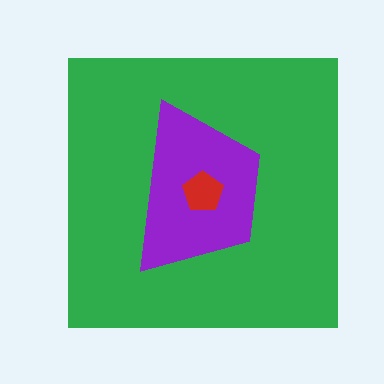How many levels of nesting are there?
3.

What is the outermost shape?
The green square.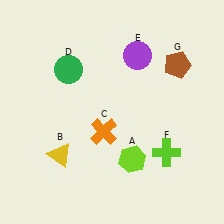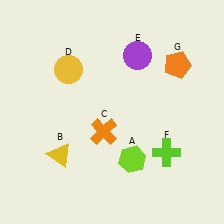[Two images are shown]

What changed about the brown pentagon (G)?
In Image 1, G is brown. In Image 2, it changed to orange.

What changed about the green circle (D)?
In Image 1, D is green. In Image 2, it changed to yellow.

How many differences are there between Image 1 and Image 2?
There are 2 differences between the two images.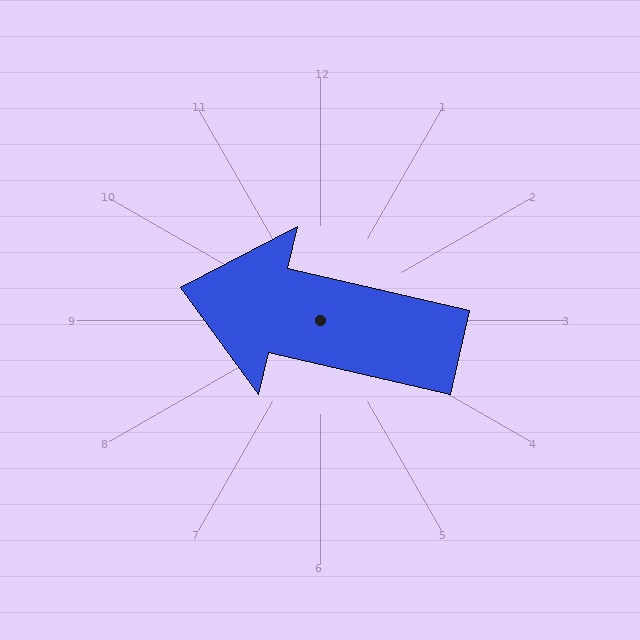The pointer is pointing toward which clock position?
Roughly 9 o'clock.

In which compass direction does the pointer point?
West.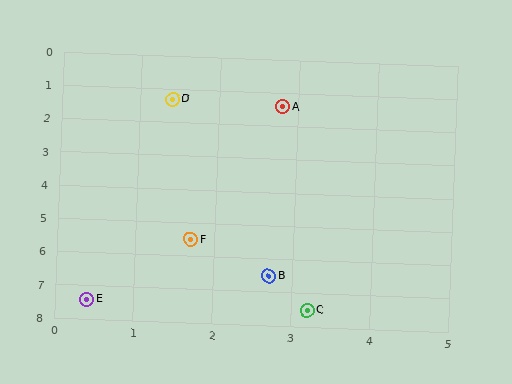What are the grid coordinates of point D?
Point D is at approximately (1.4, 1.3).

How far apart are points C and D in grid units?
Points C and D are about 6.5 grid units apart.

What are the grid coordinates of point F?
Point F is at approximately (1.7, 5.5).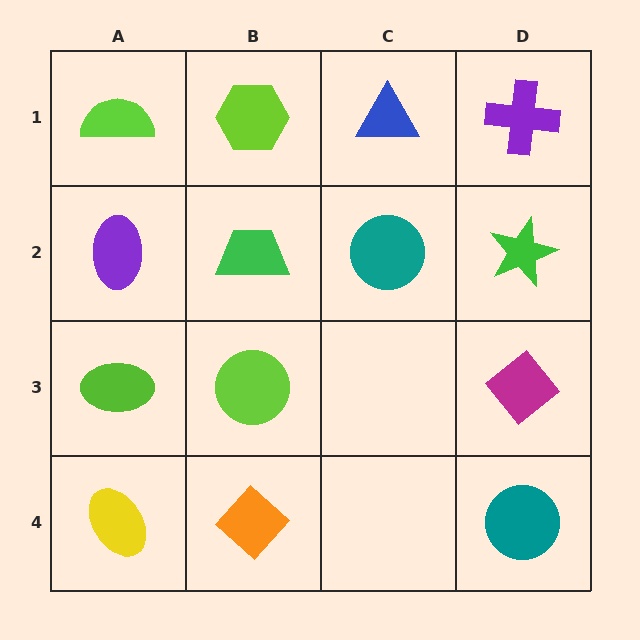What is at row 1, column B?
A lime hexagon.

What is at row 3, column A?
A lime ellipse.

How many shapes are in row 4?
3 shapes.